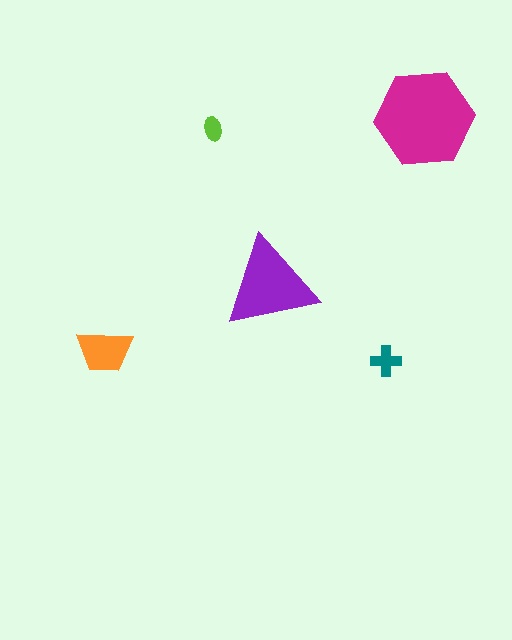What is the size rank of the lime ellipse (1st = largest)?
5th.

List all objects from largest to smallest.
The magenta hexagon, the purple triangle, the orange trapezoid, the teal cross, the lime ellipse.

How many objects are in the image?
There are 5 objects in the image.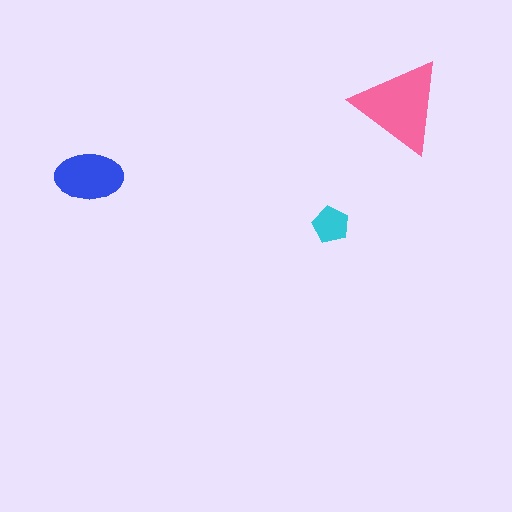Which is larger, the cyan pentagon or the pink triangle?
The pink triangle.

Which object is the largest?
The pink triangle.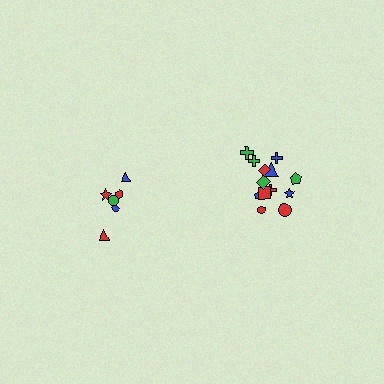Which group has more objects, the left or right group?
The right group.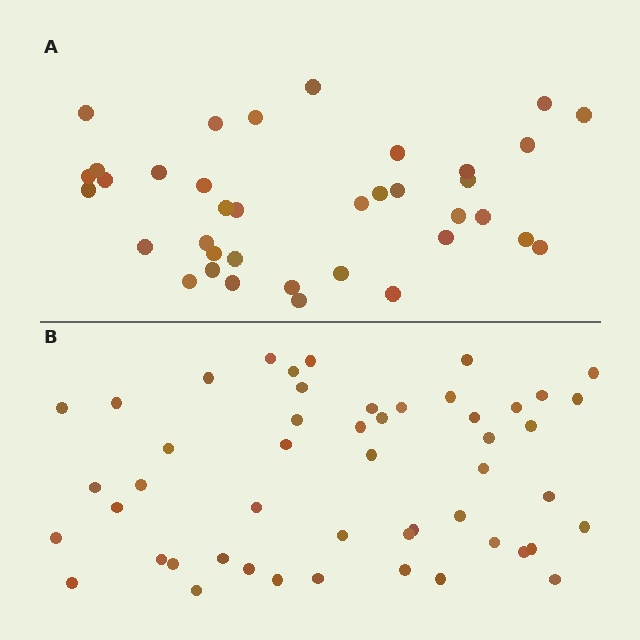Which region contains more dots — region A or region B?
Region B (the bottom region) has more dots.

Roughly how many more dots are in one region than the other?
Region B has approximately 15 more dots than region A.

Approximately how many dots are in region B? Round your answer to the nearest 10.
About 50 dots.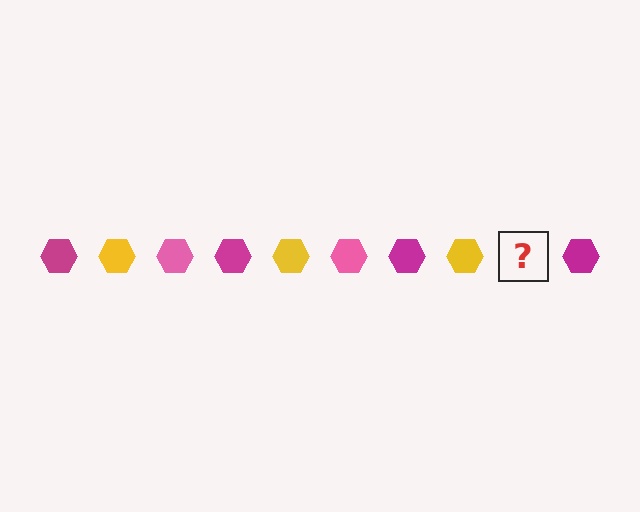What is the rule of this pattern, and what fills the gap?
The rule is that the pattern cycles through magenta, yellow, pink hexagons. The gap should be filled with a pink hexagon.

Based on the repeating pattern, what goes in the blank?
The blank should be a pink hexagon.